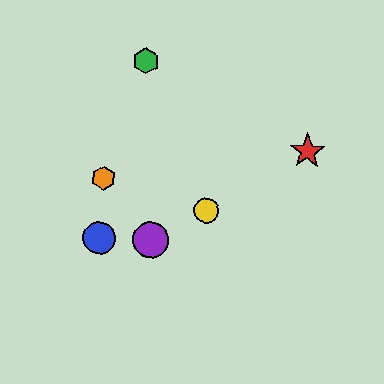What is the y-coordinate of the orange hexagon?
The orange hexagon is at y≈178.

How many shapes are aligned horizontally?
2 shapes (the blue circle, the purple circle) are aligned horizontally.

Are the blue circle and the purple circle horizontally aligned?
Yes, both are at y≈238.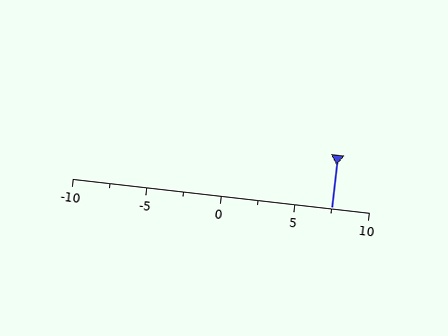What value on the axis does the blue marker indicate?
The marker indicates approximately 7.5.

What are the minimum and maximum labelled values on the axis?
The axis runs from -10 to 10.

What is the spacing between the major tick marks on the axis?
The major ticks are spaced 5 apart.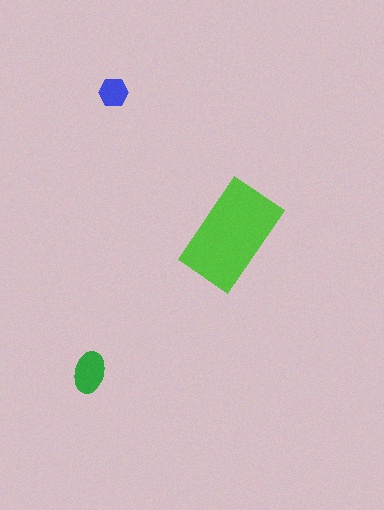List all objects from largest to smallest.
The lime rectangle, the green ellipse, the blue hexagon.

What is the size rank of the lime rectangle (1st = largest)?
1st.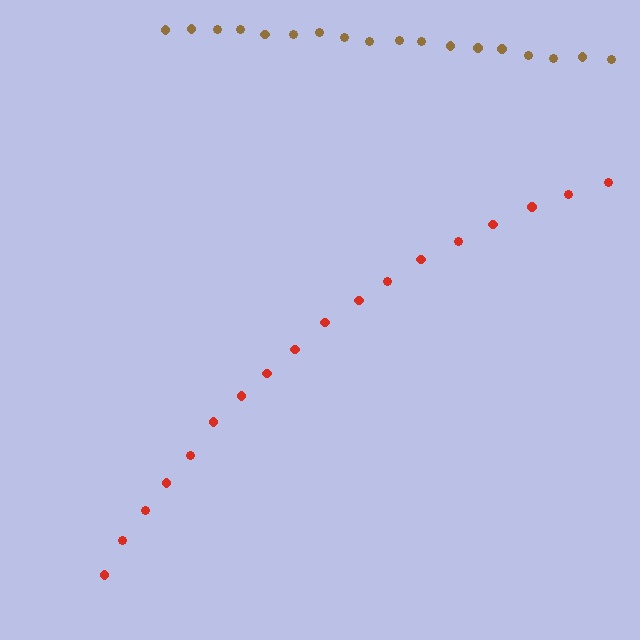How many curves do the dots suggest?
There are 2 distinct paths.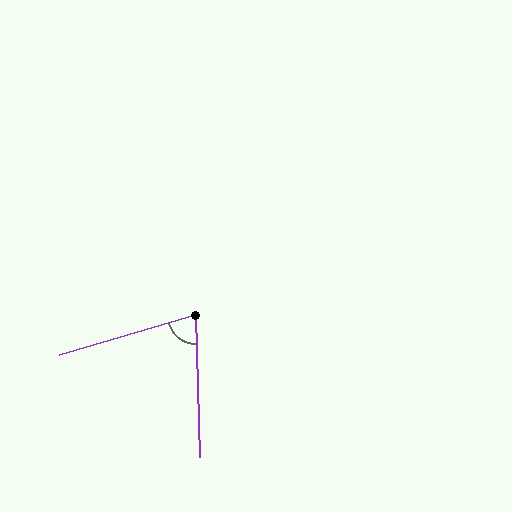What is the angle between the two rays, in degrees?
Approximately 75 degrees.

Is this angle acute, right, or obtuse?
It is acute.